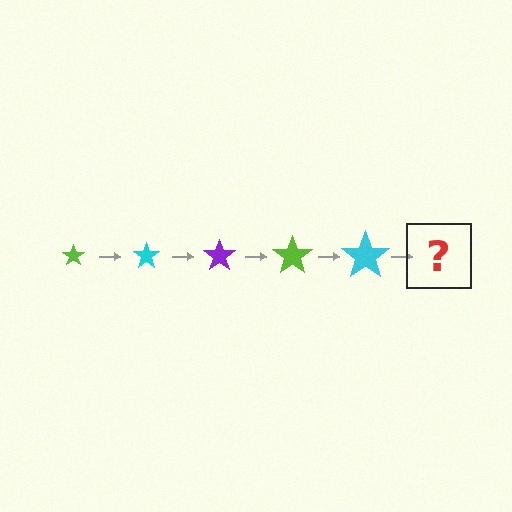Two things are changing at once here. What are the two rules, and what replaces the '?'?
The two rules are that the star grows larger each step and the color cycles through lime, cyan, and purple. The '?' should be a purple star, larger than the previous one.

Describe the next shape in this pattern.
It should be a purple star, larger than the previous one.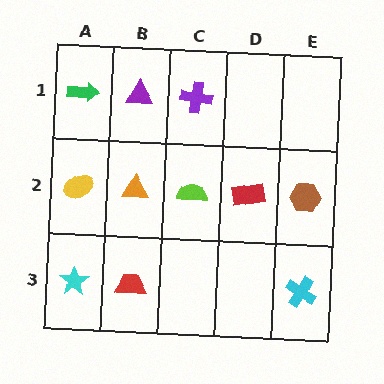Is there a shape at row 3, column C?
No, that cell is empty.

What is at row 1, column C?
A purple cross.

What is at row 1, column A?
A green arrow.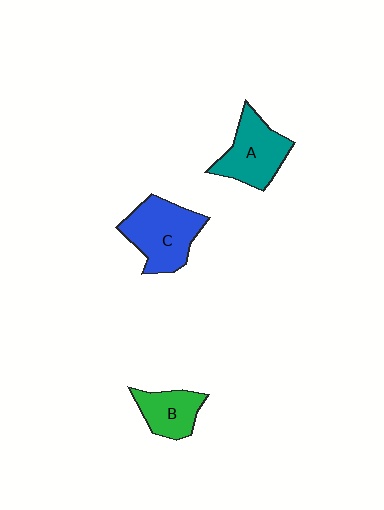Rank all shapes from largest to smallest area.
From largest to smallest: C (blue), A (teal), B (green).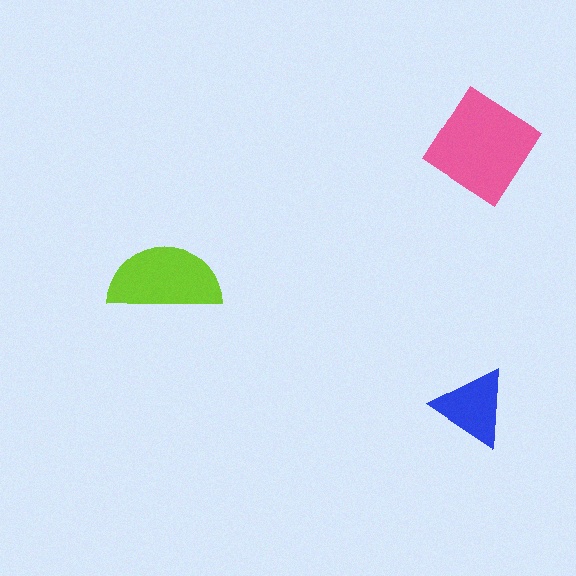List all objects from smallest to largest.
The blue triangle, the lime semicircle, the pink diamond.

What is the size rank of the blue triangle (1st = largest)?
3rd.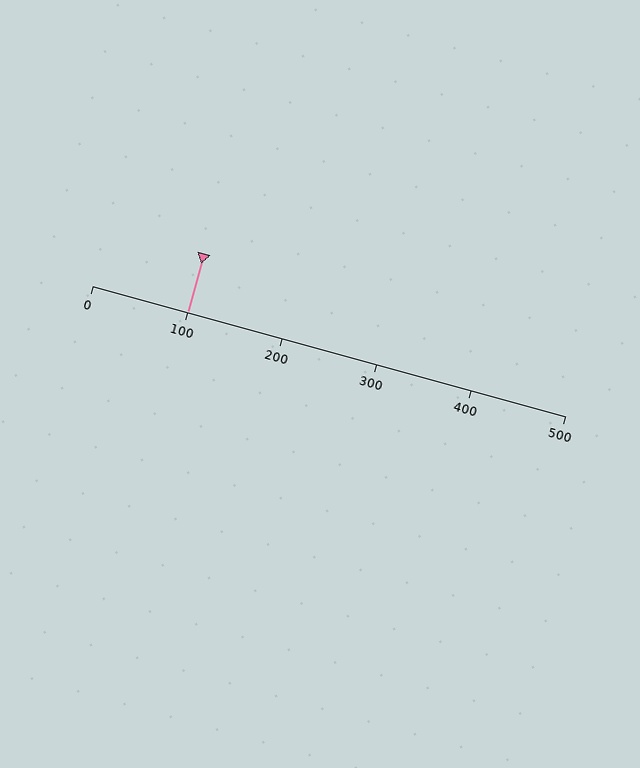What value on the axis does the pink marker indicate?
The marker indicates approximately 100.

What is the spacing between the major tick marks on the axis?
The major ticks are spaced 100 apart.